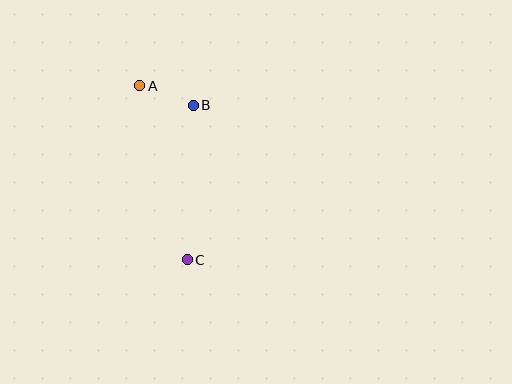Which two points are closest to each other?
Points A and B are closest to each other.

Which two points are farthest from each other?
Points A and C are farthest from each other.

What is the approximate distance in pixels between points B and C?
The distance between B and C is approximately 155 pixels.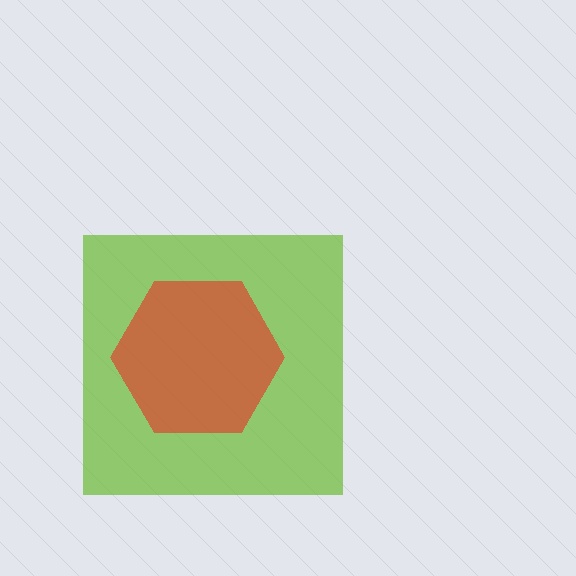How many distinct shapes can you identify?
There are 2 distinct shapes: a lime square, a red hexagon.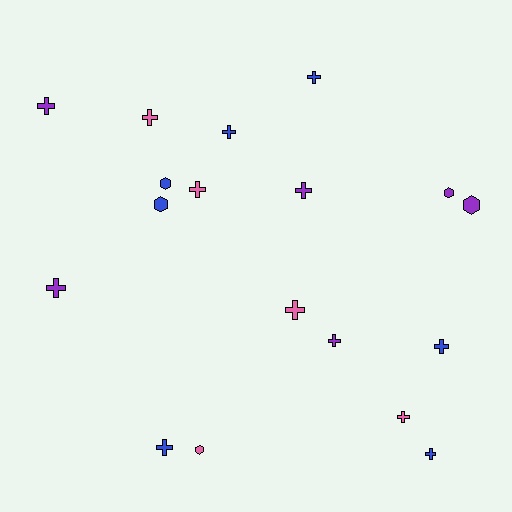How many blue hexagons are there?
There are 2 blue hexagons.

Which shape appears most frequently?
Cross, with 13 objects.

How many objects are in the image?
There are 18 objects.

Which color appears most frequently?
Blue, with 7 objects.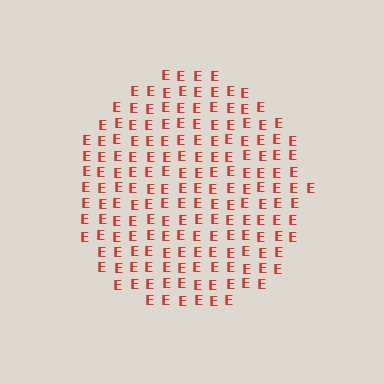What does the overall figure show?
The overall figure shows a circle.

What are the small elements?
The small elements are letter E's.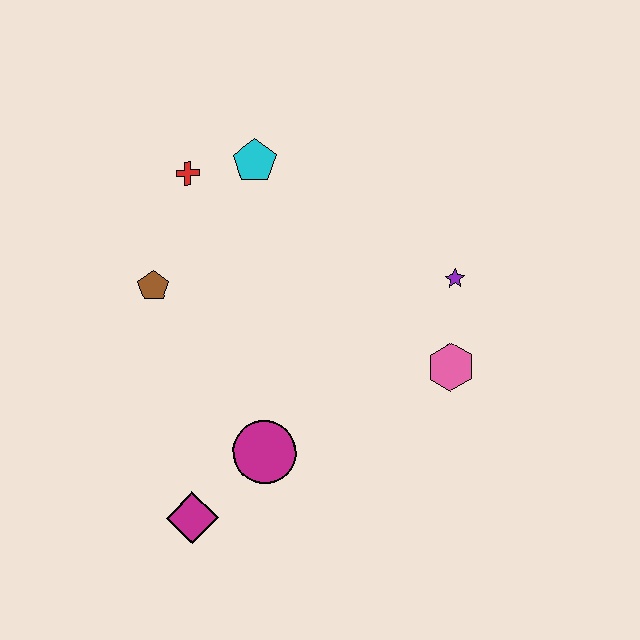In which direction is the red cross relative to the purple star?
The red cross is to the left of the purple star.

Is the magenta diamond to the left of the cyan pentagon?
Yes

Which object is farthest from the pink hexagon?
The red cross is farthest from the pink hexagon.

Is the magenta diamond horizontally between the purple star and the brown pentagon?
Yes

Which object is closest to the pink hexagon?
The purple star is closest to the pink hexagon.